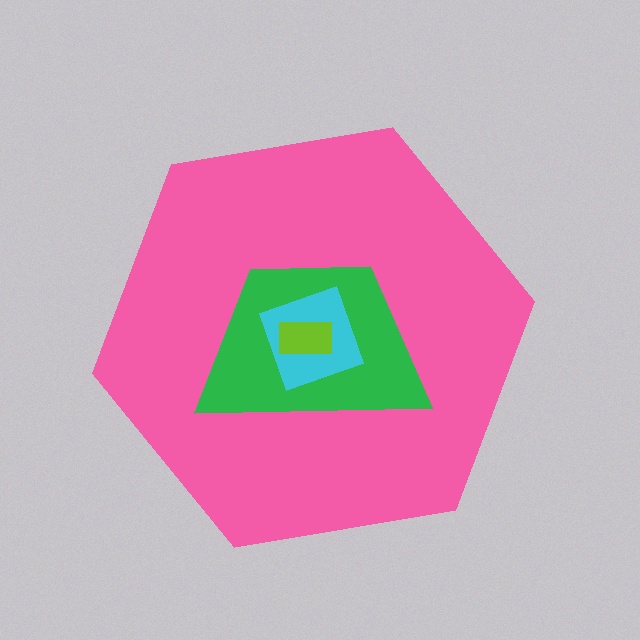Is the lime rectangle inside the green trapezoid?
Yes.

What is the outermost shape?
The pink hexagon.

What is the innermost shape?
The lime rectangle.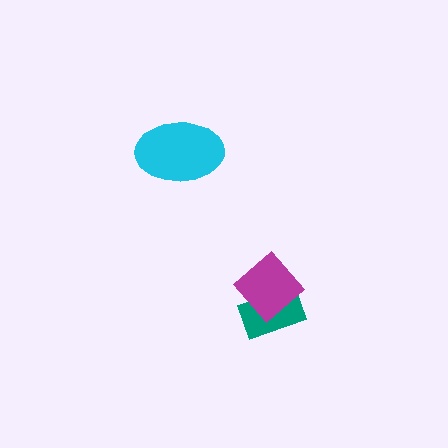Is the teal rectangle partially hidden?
Yes, it is partially covered by another shape.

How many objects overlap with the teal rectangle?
1 object overlaps with the teal rectangle.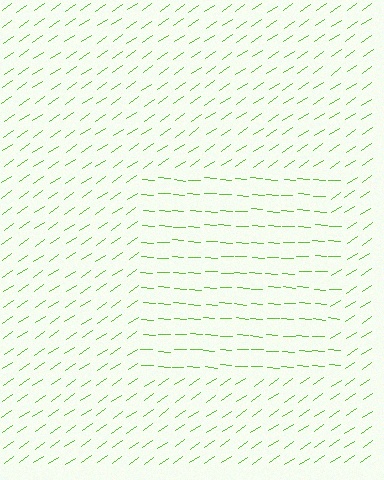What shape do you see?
I see a rectangle.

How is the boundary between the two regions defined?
The boundary is defined purely by a change in line orientation (approximately 38 degrees difference). All lines are the same color and thickness.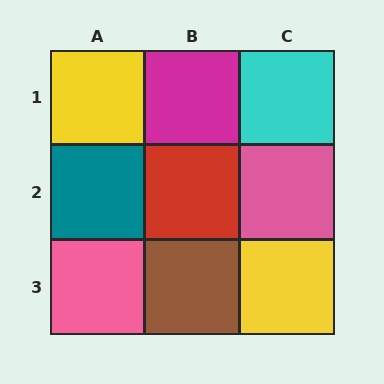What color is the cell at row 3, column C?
Yellow.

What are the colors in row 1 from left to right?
Yellow, magenta, cyan.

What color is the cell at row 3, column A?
Pink.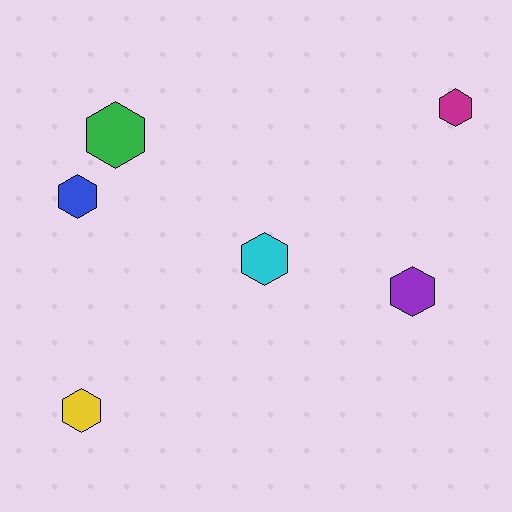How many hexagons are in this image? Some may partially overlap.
There are 6 hexagons.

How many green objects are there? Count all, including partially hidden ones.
There is 1 green object.